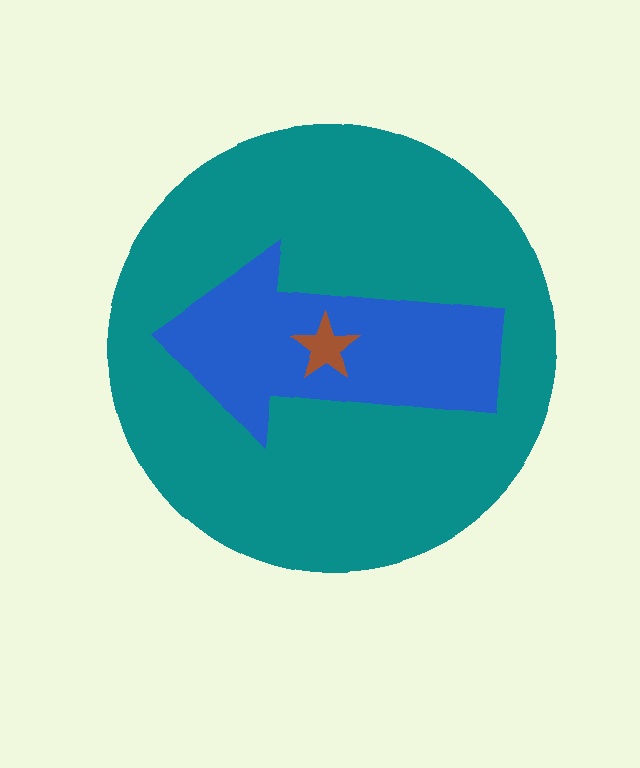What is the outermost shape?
The teal circle.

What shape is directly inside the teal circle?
The blue arrow.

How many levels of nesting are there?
3.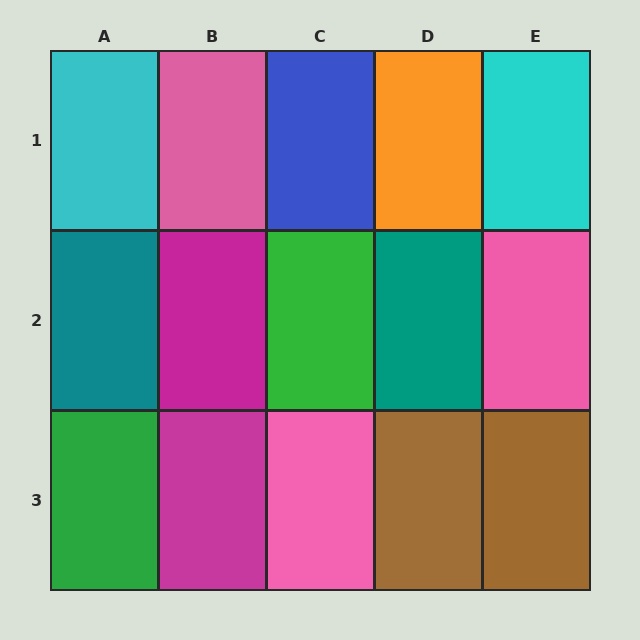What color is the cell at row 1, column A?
Cyan.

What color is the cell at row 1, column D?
Orange.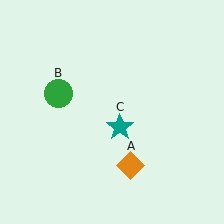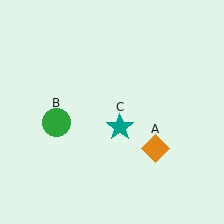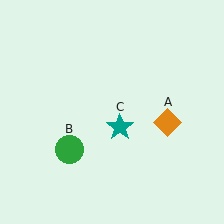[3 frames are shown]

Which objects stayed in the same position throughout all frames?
Teal star (object C) remained stationary.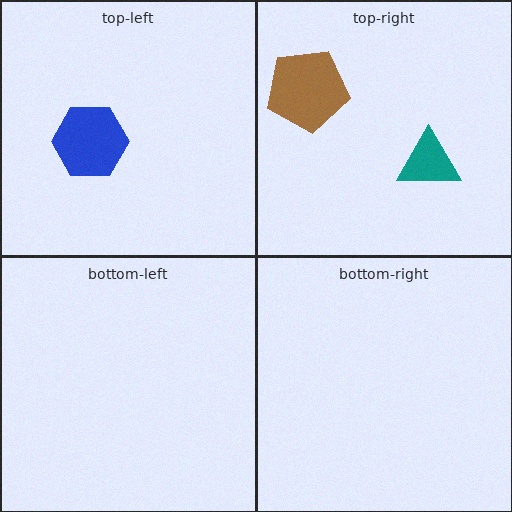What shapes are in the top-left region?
The blue hexagon.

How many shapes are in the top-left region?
1.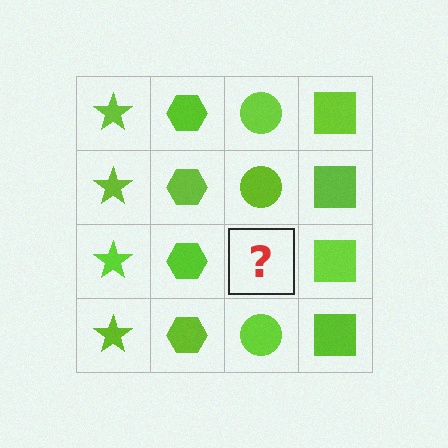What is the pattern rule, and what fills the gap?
The rule is that each column has a consistent shape. The gap should be filled with a lime circle.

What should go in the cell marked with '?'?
The missing cell should contain a lime circle.